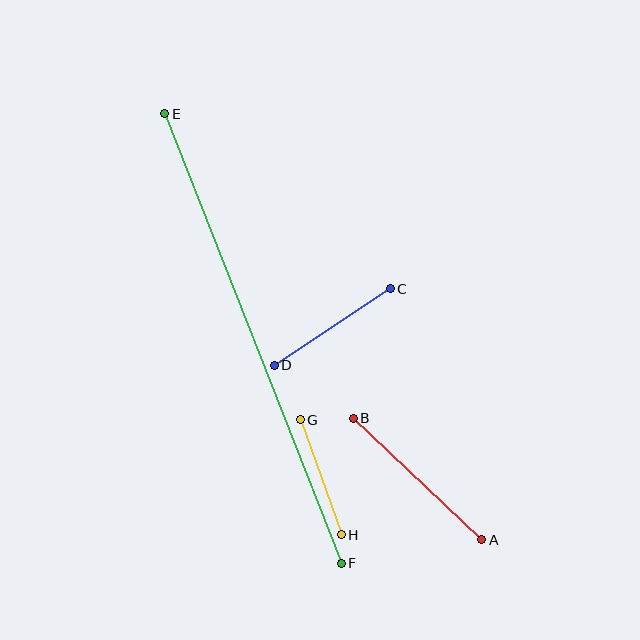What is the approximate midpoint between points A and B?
The midpoint is at approximately (418, 479) pixels.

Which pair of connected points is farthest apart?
Points E and F are farthest apart.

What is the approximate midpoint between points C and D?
The midpoint is at approximately (332, 327) pixels.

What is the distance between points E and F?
The distance is approximately 483 pixels.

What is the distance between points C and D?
The distance is approximately 139 pixels.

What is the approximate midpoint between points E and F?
The midpoint is at approximately (253, 338) pixels.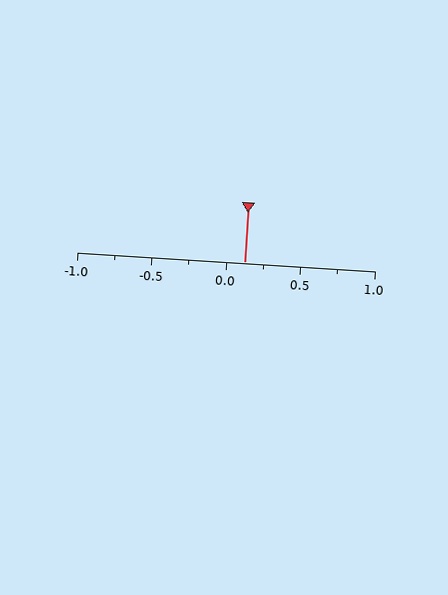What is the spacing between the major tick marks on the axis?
The major ticks are spaced 0.5 apart.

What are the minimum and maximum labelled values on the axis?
The axis runs from -1.0 to 1.0.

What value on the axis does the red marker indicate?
The marker indicates approximately 0.12.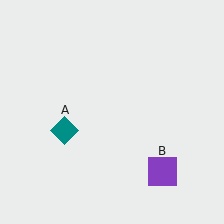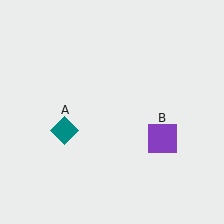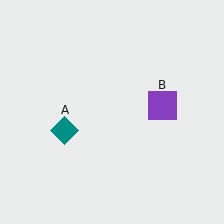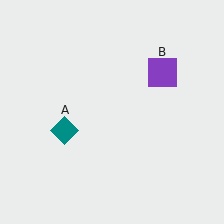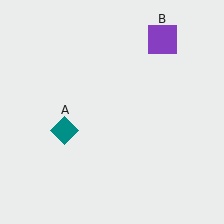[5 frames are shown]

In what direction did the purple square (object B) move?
The purple square (object B) moved up.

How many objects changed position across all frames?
1 object changed position: purple square (object B).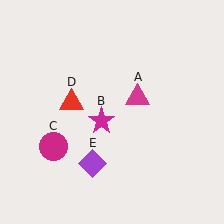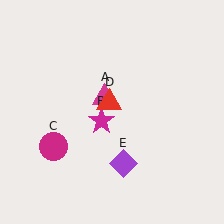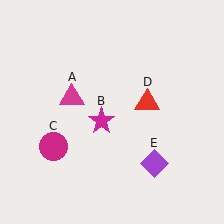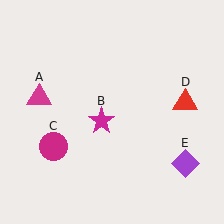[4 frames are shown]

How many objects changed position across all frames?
3 objects changed position: magenta triangle (object A), red triangle (object D), purple diamond (object E).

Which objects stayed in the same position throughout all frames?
Magenta star (object B) and magenta circle (object C) remained stationary.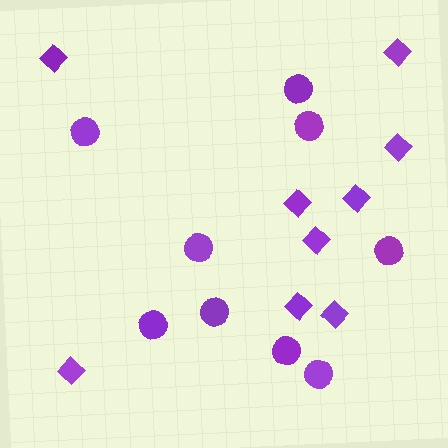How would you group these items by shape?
There are 2 groups: one group of circles (9) and one group of diamonds (9).